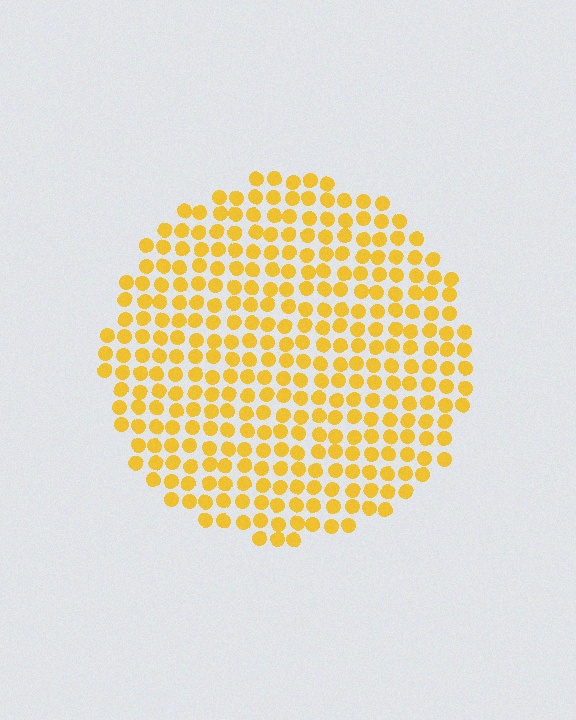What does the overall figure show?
The overall figure shows a circle.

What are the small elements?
The small elements are circles.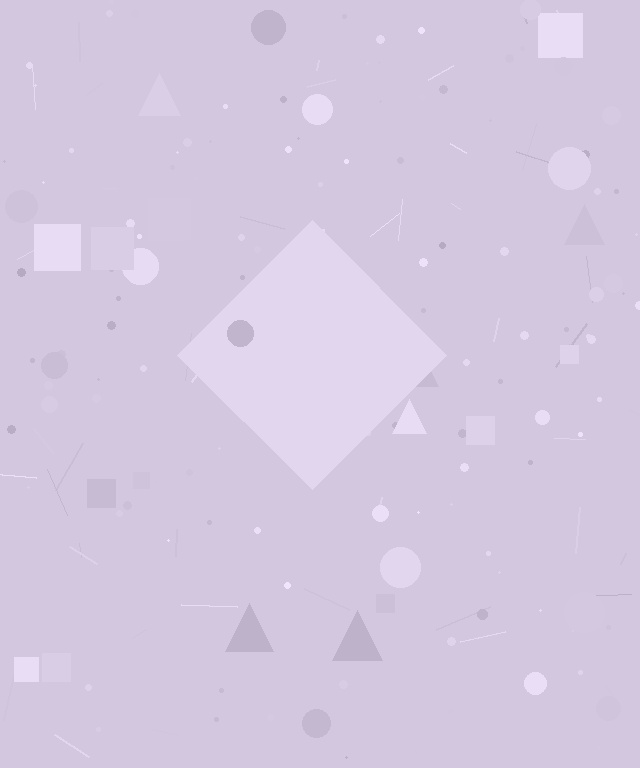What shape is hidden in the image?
A diamond is hidden in the image.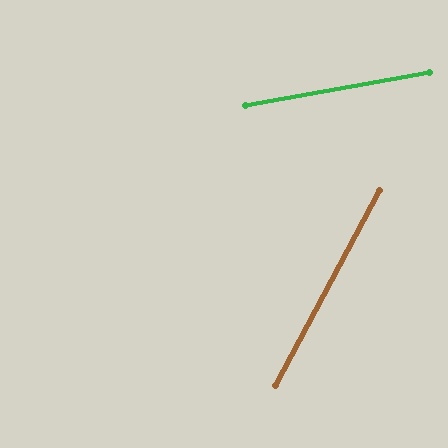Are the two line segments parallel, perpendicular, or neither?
Neither parallel nor perpendicular — they differ by about 52°.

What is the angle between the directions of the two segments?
Approximately 52 degrees.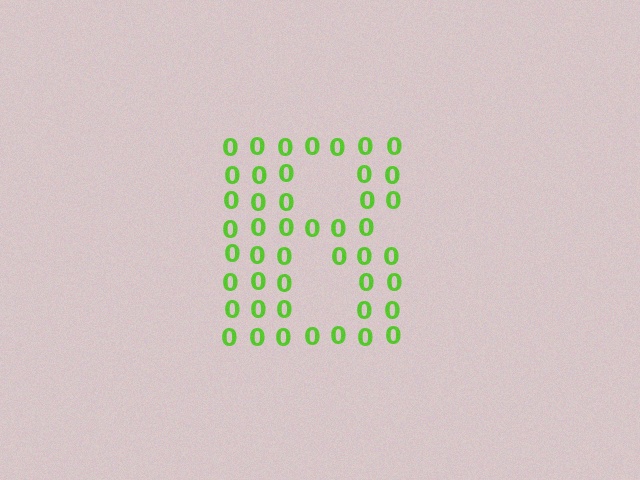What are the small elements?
The small elements are digit 0's.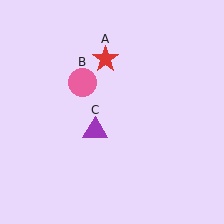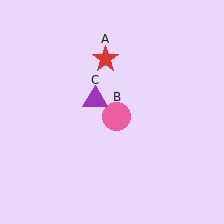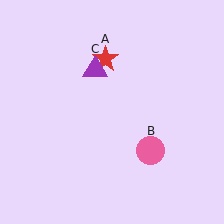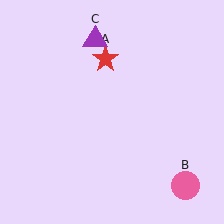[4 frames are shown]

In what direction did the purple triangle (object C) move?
The purple triangle (object C) moved up.